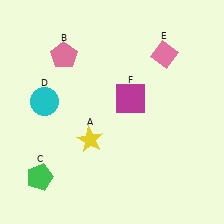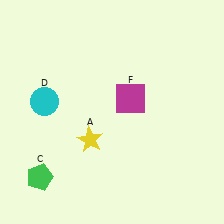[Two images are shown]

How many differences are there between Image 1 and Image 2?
There are 2 differences between the two images.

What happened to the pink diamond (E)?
The pink diamond (E) was removed in Image 2. It was in the top-right area of Image 1.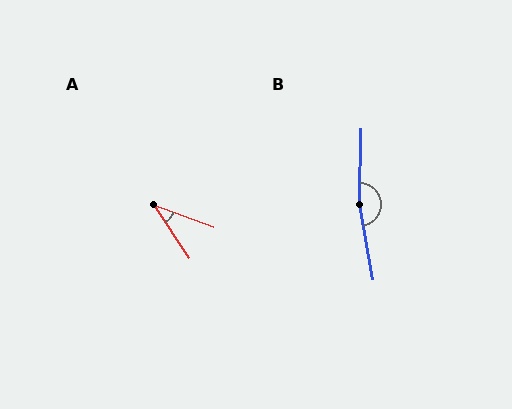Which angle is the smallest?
A, at approximately 37 degrees.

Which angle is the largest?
B, at approximately 168 degrees.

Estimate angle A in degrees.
Approximately 37 degrees.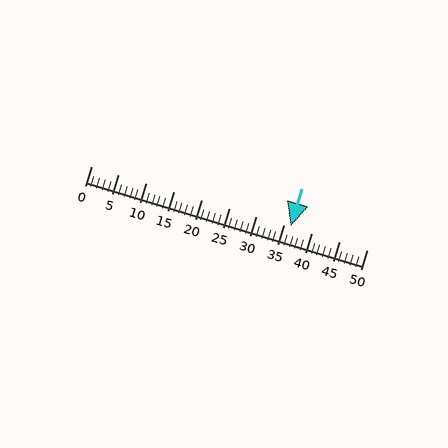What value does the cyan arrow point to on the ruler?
The cyan arrow points to approximately 36.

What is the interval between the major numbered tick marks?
The major tick marks are spaced 5 units apart.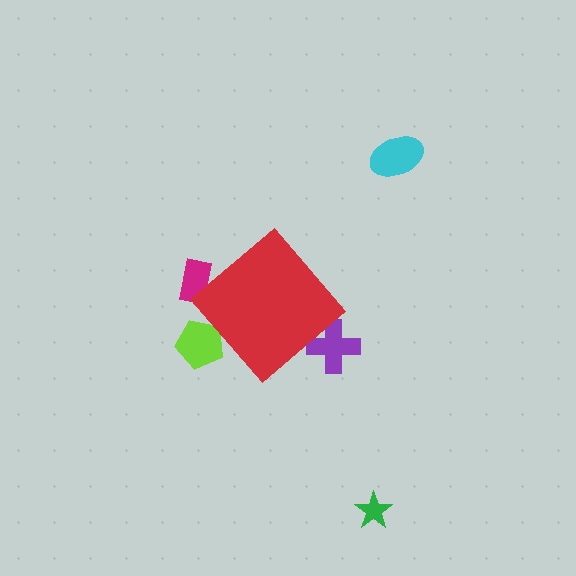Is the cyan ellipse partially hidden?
No, the cyan ellipse is fully visible.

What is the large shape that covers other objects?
A red diamond.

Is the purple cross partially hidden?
Yes, the purple cross is partially hidden behind the red diamond.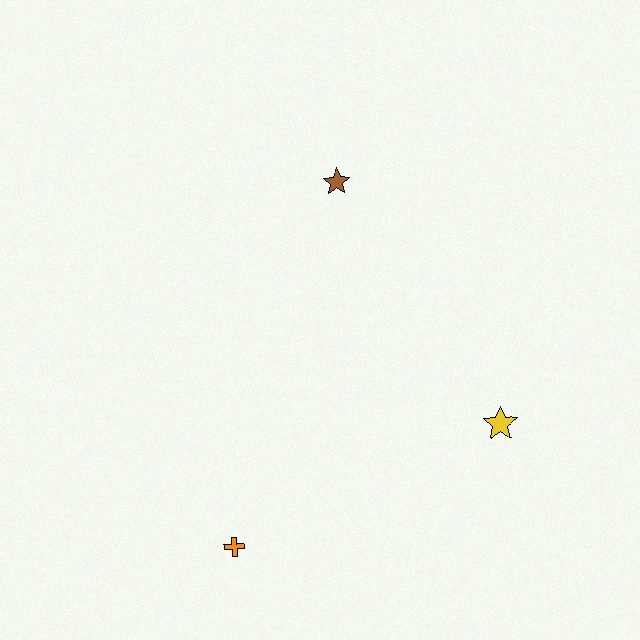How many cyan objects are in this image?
There are no cyan objects.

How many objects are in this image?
There are 3 objects.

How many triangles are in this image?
There are no triangles.